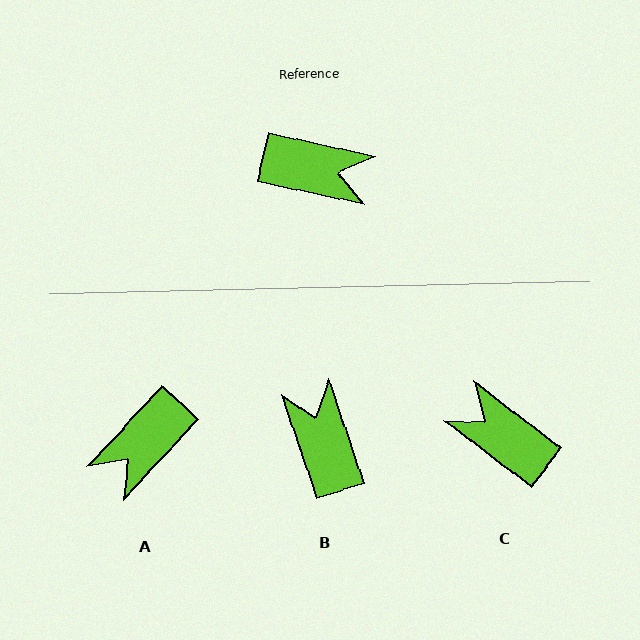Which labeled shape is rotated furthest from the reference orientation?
C, about 155 degrees away.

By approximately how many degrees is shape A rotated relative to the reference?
Approximately 120 degrees clockwise.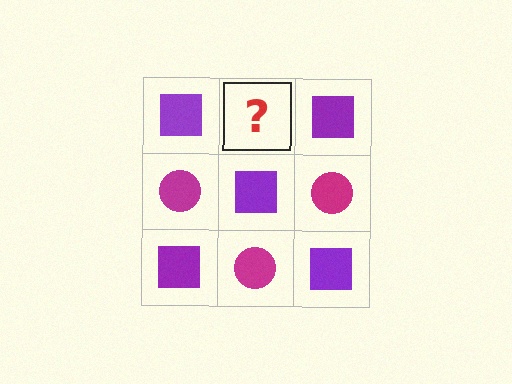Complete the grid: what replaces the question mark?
The question mark should be replaced with a magenta circle.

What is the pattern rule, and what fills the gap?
The rule is that it alternates purple square and magenta circle in a checkerboard pattern. The gap should be filled with a magenta circle.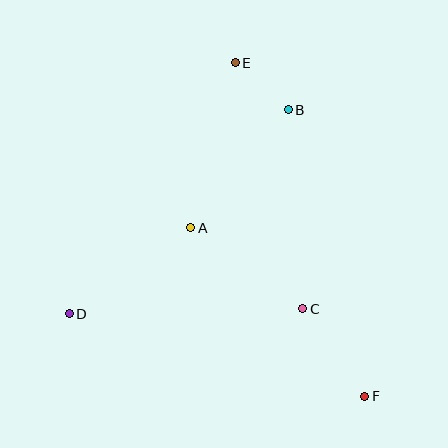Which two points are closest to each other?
Points B and E are closest to each other.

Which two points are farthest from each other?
Points E and F are farthest from each other.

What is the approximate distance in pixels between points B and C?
The distance between B and C is approximately 200 pixels.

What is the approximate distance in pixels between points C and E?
The distance between C and E is approximately 255 pixels.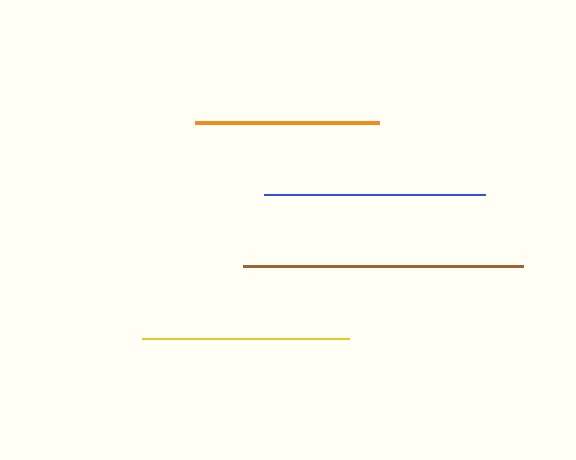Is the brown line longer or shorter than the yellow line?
The brown line is longer than the yellow line.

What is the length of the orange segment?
The orange segment is approximately 183 pixels long.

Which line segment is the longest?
The brown line is the longest at approximately 280 pixels.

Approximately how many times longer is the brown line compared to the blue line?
The brown line is approximately 1.3 times the length of the blue line.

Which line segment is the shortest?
The orange line is the shortest at approximately 183 pixels.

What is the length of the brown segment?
The brown segment is approximately 280 pixels long.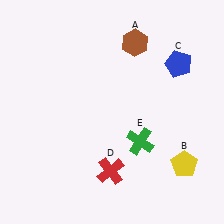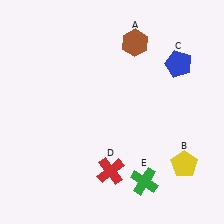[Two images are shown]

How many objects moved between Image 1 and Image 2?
1 object moved between the two images.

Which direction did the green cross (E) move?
The green cross (E) moved down.